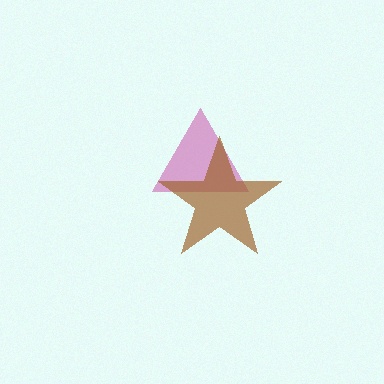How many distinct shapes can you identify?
There are 2 distinct shapes: a magenta triangle, a brown star.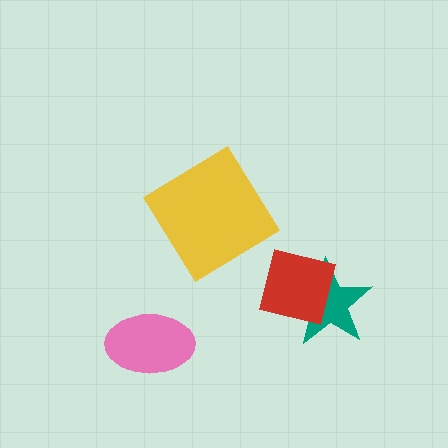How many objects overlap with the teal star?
1 object overlaps with the teal star.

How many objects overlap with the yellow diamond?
0 objects overlap with the yellow diamond.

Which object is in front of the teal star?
The red square is in front of the teal star.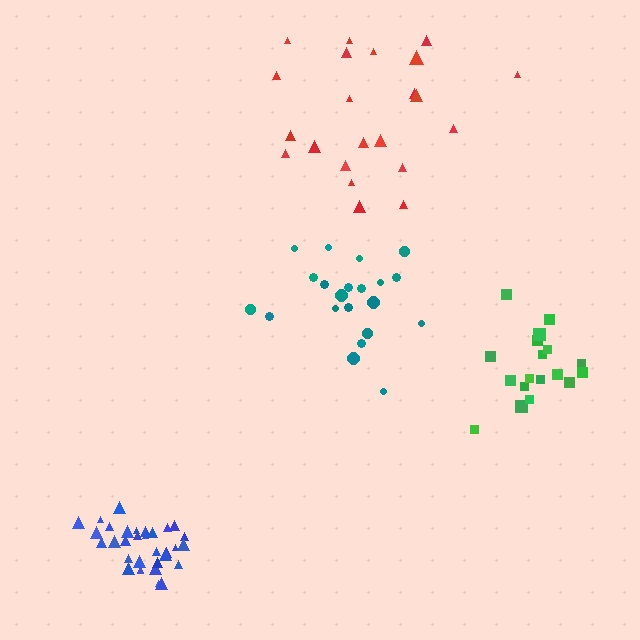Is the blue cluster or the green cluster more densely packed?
Blue.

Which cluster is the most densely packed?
Blue.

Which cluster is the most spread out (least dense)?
Red.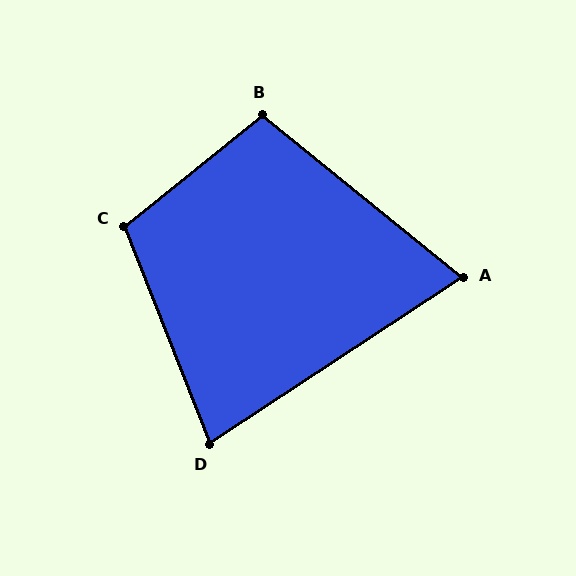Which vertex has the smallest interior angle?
A, at approximately 73 degrees.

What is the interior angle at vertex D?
Approximately 78 degrees (acute).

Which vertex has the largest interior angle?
C, at approximately 107 degrees.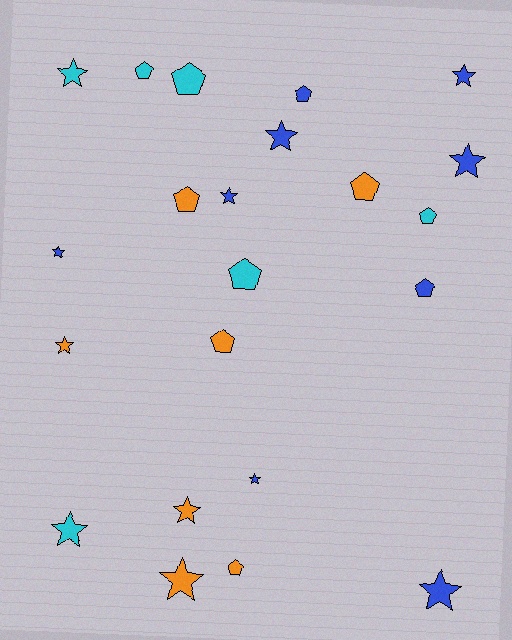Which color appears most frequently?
Blue, with 9 objects.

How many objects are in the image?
There are 22 objects.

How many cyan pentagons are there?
There are 4 cyan pentagons.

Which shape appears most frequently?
Star, with 12 objects.